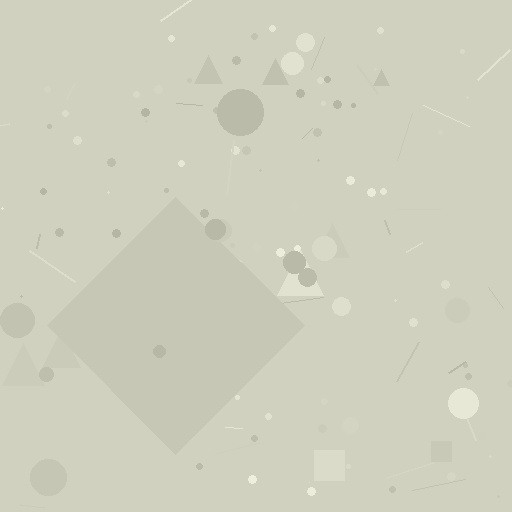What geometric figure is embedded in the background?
A diamond is embedded in the background.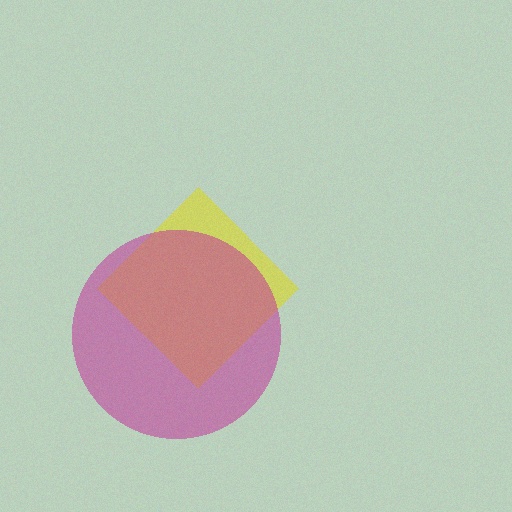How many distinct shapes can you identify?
There are 2 distinct shapes: a yellow diamond, a magenta circle.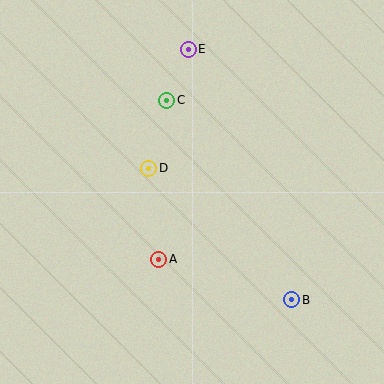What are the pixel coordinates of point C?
Point C is at (167, 100).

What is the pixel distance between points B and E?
The distance between B and E is 271 pixels.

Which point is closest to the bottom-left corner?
Point A is closest to the bottom-left corner.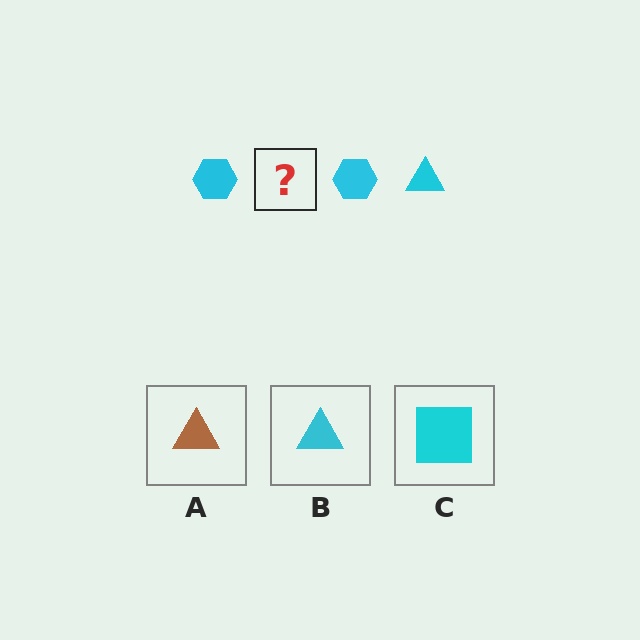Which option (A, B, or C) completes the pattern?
B.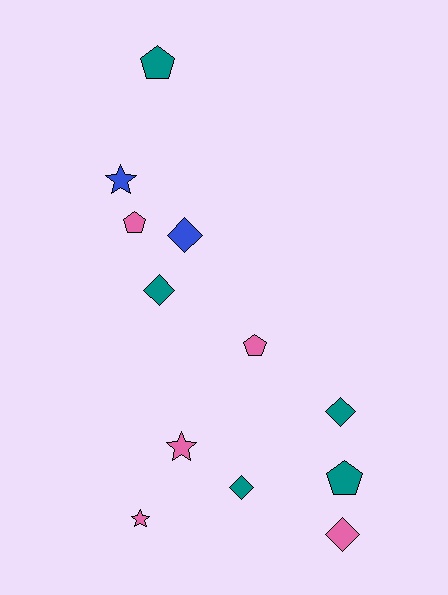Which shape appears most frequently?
Diamond, with 5 objects.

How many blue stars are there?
There is 1 blue star.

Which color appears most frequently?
Pink, with 5 objects.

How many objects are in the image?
There are 12 objects.